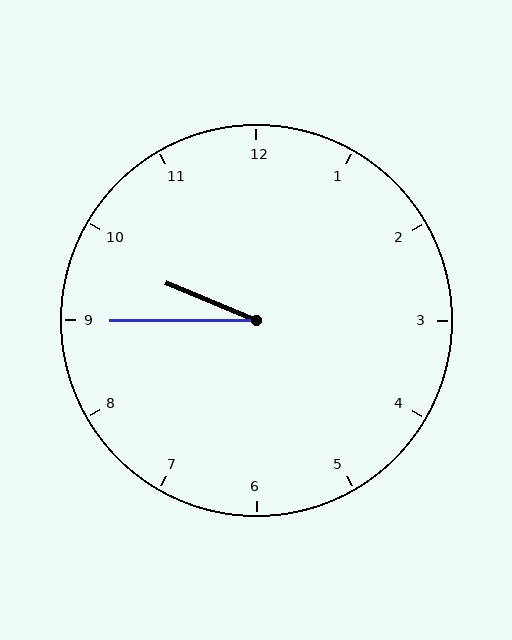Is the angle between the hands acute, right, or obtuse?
It is acute.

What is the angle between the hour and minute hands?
Approximately 22 degrees.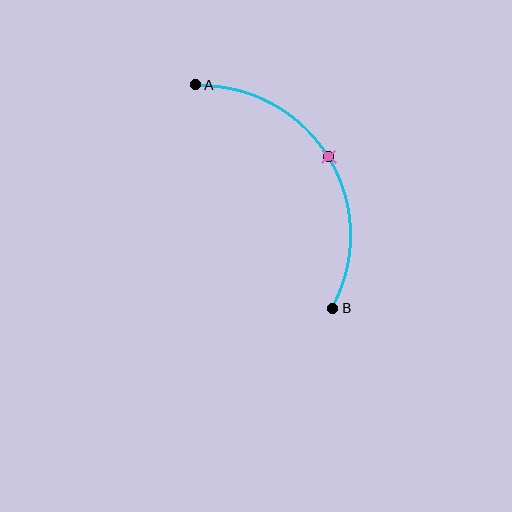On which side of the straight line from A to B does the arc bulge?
The arc bulges to the right of the straight line connecting A and B.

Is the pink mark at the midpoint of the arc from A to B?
Yes. The pink mark lies on the arc at equal arc-length from both A and B — it is the arc midpoint.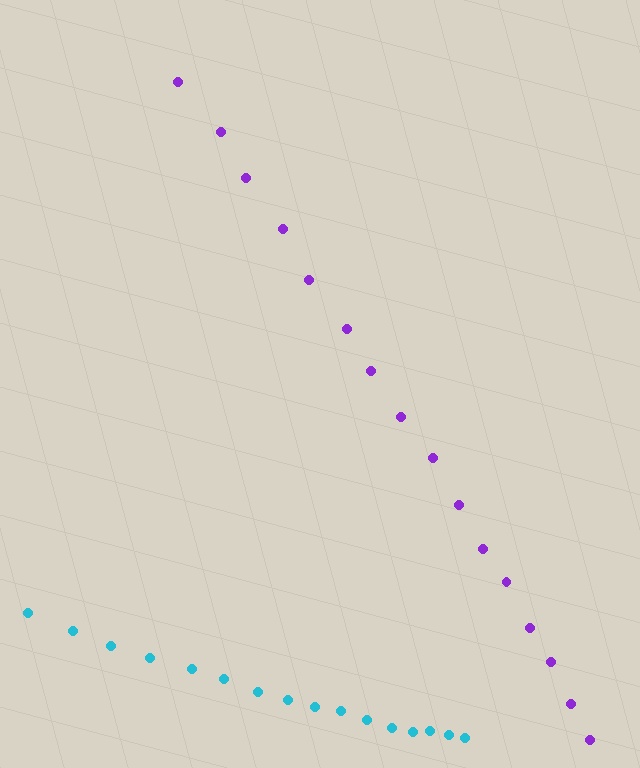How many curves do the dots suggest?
There are 2 distinct paths.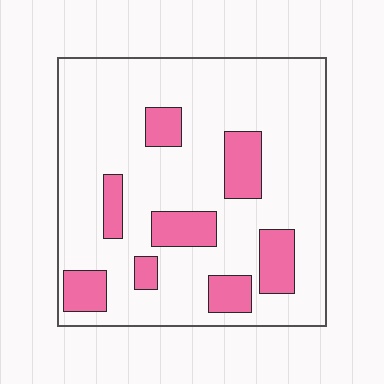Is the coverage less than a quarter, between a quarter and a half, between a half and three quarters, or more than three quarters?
Less than a quarter.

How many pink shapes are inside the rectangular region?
8.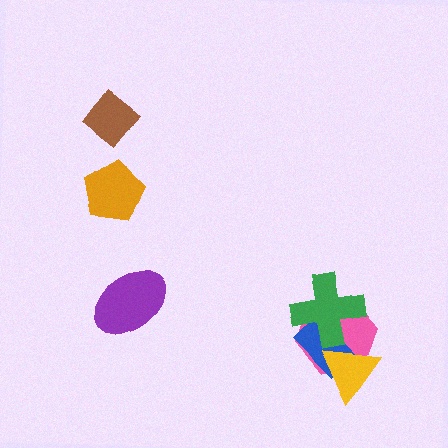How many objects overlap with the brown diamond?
0 objects overlap with the brown diamond.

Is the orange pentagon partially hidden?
No, no other shape covers it.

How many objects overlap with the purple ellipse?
0 objects overlap with the purple ellipse.